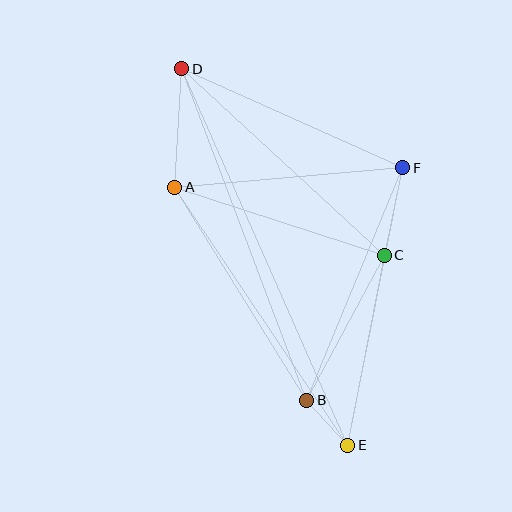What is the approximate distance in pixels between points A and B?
The distance between A and B is approximately 250 pixels.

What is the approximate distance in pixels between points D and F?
The distance between D and F is approximately 242 pixels.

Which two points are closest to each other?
Points B and E are closest to each other.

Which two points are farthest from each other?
Points D and E are farthest from each other.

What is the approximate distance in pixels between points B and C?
The distance between B and C is approximately 164 pixels.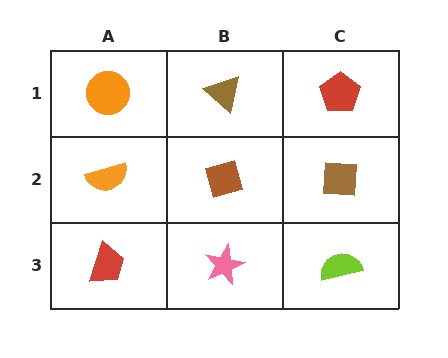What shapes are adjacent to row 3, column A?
An orange semicircle (row 2, column A), a pink star (row 3, column B).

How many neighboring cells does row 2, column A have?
3.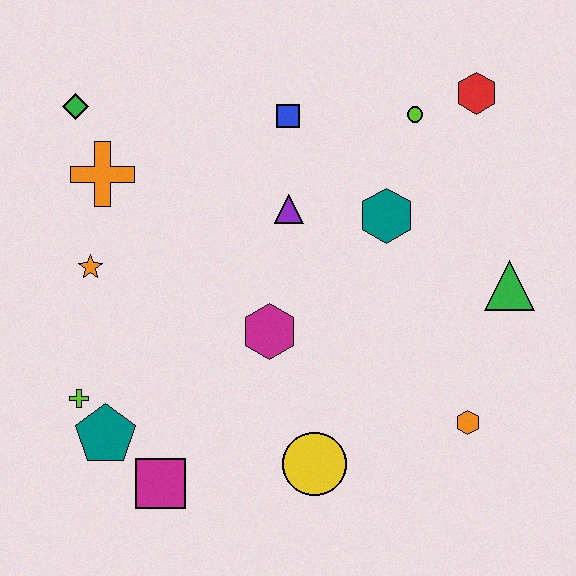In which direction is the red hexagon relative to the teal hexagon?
The red hexagon is above the teal hexagon.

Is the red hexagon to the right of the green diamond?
Yes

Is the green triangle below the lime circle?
Yes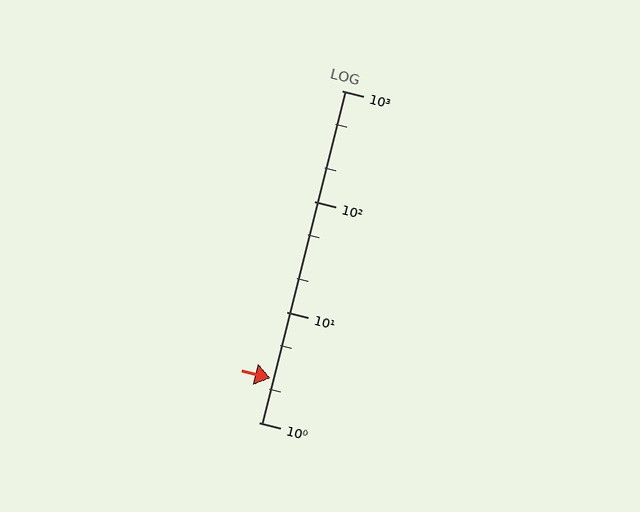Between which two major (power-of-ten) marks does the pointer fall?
The pointer is between 1 and 10.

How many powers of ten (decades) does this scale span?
The scale spans 3 decades, from 1 to 1000.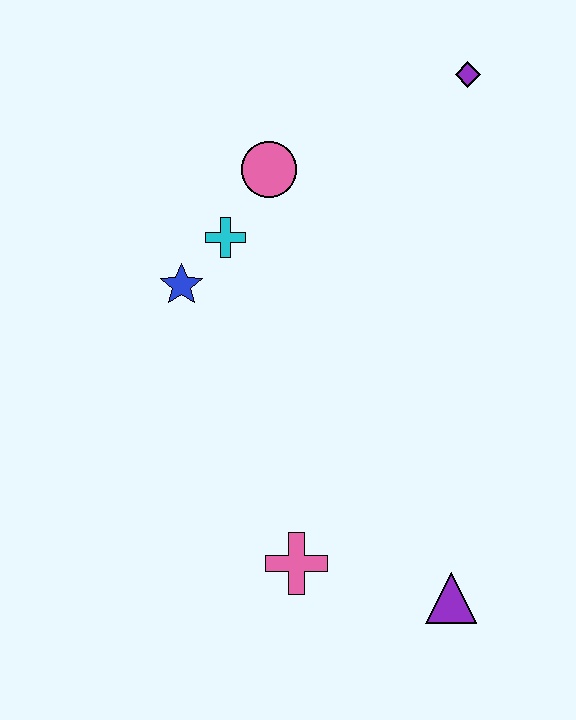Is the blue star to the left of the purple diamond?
Yes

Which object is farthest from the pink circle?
The purple triangle is farthest from the pink circle.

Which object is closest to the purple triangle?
The pink cross is closest to the purple triangle.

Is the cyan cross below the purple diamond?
Yes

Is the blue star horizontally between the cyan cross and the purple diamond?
No